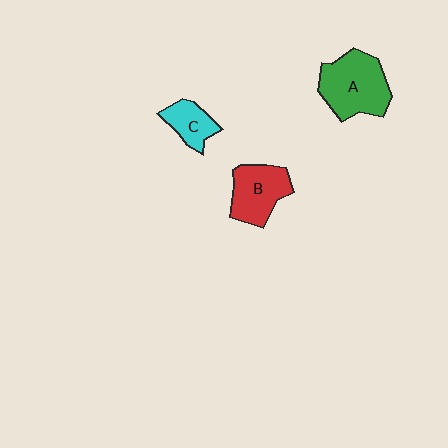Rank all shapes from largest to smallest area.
From largest to smallest: A (green), B (red), C (cyan).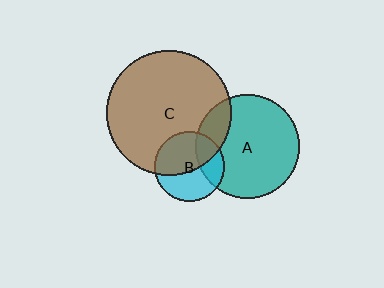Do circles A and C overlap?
Yes.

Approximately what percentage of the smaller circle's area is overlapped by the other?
Approximately 20%.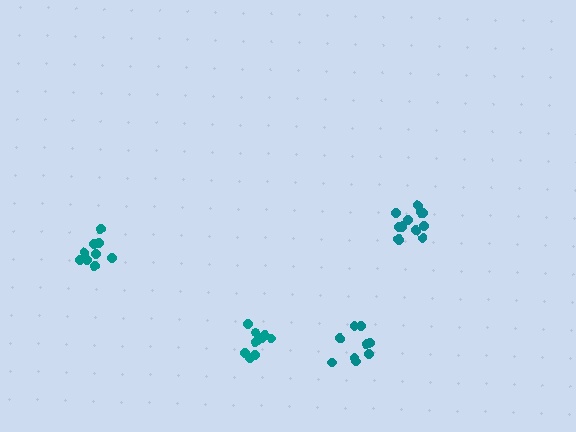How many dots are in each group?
Group 1: 9 dots, Group 2: 13 dots, Group 3: 9 dots, Group 4: 9 dots (40 total).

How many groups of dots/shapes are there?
There are 4 groups.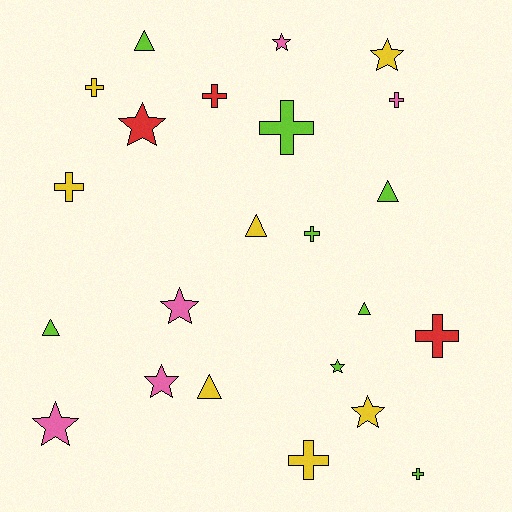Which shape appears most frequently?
Cross, with 9 objects.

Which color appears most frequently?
Lime, with 8 objects.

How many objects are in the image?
There are 23 objects.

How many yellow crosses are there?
There are 3 yellow crosses.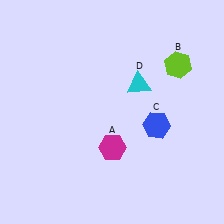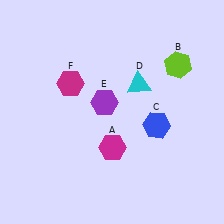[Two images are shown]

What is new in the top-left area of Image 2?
A purple hexagon (E) was added in the top-left area of Image 2.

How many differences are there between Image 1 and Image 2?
There are 2 differences between the two images.